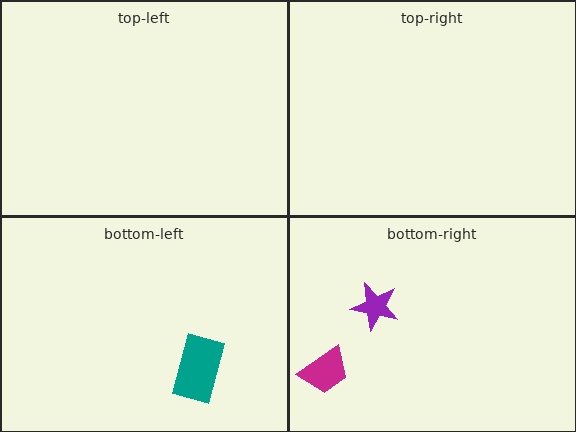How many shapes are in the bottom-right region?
2.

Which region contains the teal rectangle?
The bottom-left region.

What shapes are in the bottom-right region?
The magenta trapezoid, the purple star.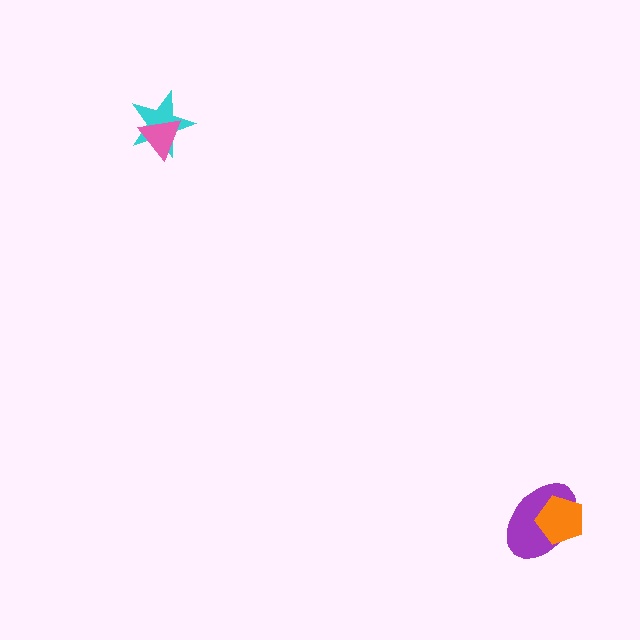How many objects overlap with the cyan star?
1 object overlaps with the cyan star.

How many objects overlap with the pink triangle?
1 object overlaps with the pink triangle.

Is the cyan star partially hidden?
Yes, it is partially covered by another shape.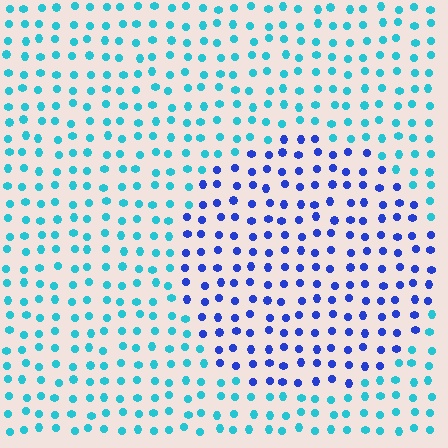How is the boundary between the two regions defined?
The boundary is defined purely by a slight shift in hue (about 47 degrees). Spacing, size, and orientation are identical on both sides.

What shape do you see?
I see a circle.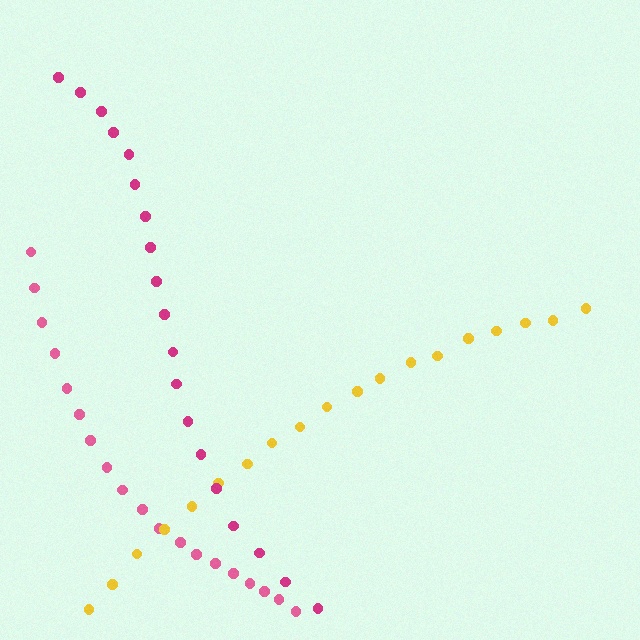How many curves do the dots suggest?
There are 3 distinct paths.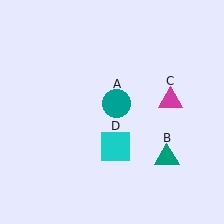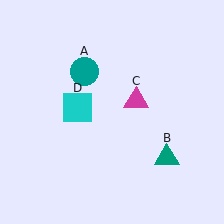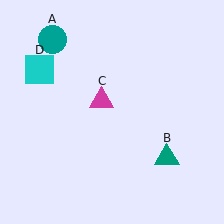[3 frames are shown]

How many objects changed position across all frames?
3 objects changed position: teal circle (object A), magenta triangle (object C), cyan square (object D).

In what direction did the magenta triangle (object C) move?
The magenta triangle (object C) moved left.